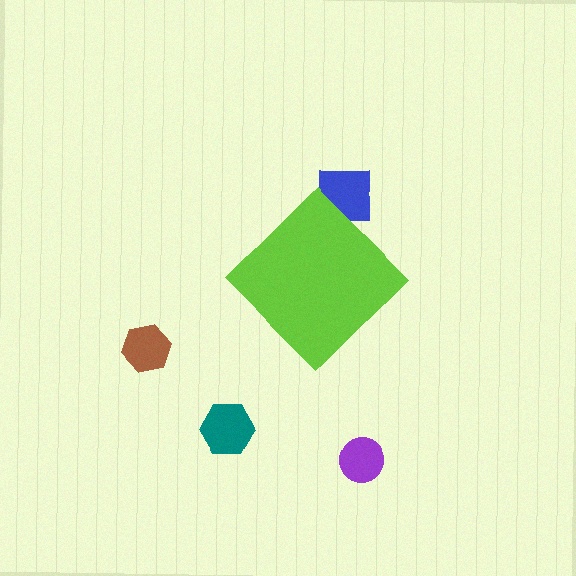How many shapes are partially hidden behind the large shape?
1 shape is partially hidden.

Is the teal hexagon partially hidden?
No, the teal hexagon is fully visible.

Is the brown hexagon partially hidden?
No, the brown hexagon is fully visible.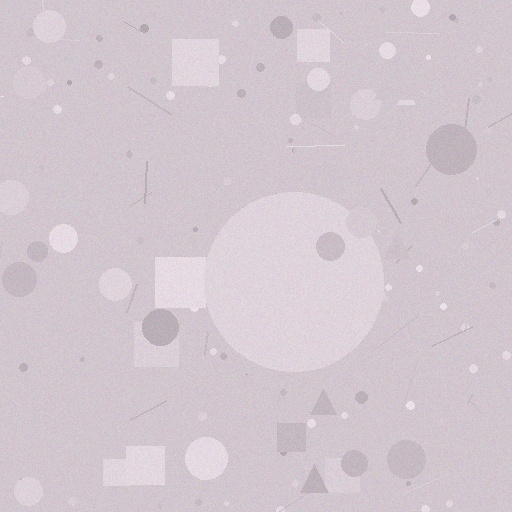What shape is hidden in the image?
A circle is hidden in the image.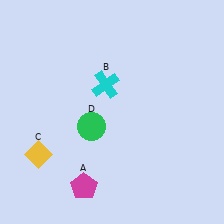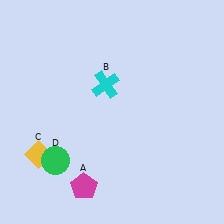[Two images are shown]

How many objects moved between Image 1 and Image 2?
1 object moved between the two images.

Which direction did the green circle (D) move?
The green circle (D) moved left.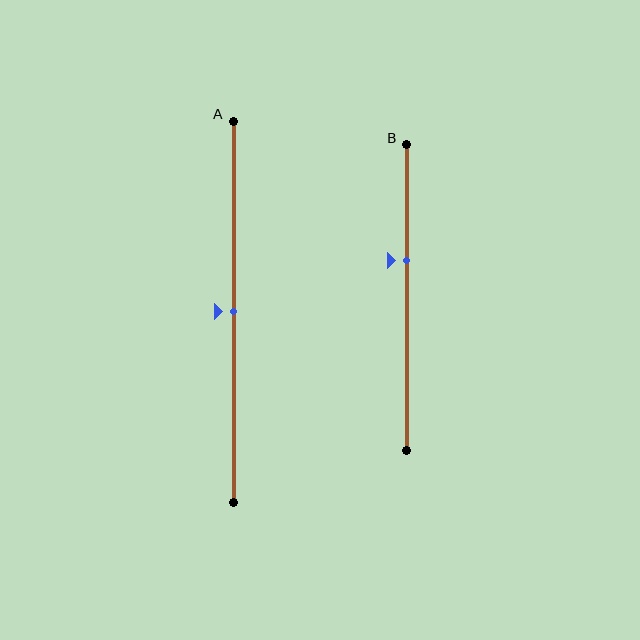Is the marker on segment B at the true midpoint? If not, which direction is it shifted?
No, the marker on segment B is shifted upward by about 12% of the segment length.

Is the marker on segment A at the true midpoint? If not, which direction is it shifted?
Yes, the marker on segment A is at the true midpoint.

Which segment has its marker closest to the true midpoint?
Segment A has its marker closest to the true midpoint.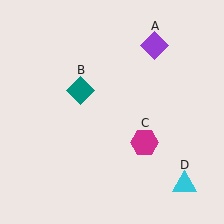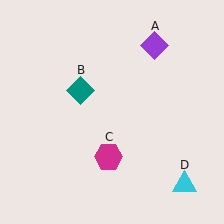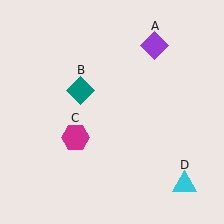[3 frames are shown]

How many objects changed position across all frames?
1 object changed position: magenta hexagon (object C).